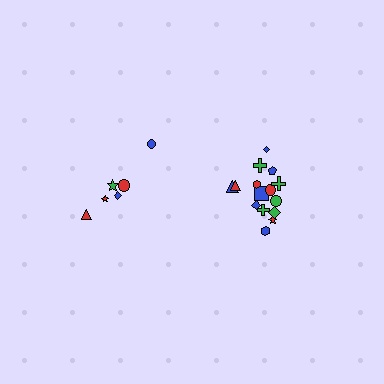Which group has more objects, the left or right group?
The right group.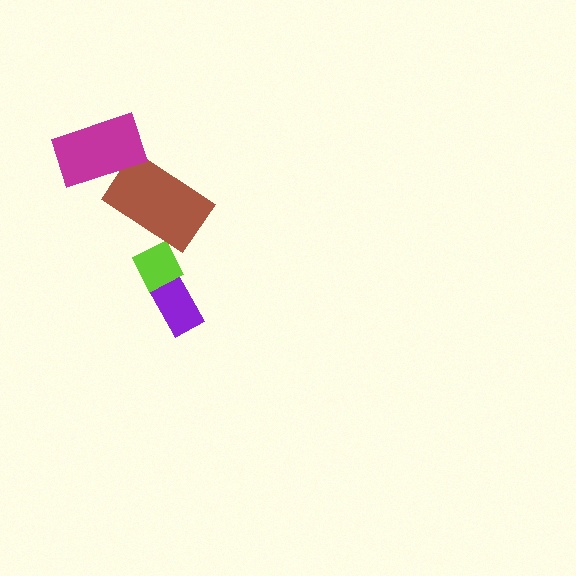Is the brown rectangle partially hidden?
Yes, it is partially covered by another shape.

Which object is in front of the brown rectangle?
The magenta rectangle is in front of the brown rectangle.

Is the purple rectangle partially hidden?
Yes, it is partially covered by another shape.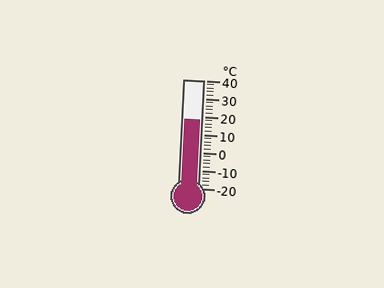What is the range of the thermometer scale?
The thermometer scale ranges from -20°C to 40°C.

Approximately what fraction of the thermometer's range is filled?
The thermometer is filled to approximately 65% of its range.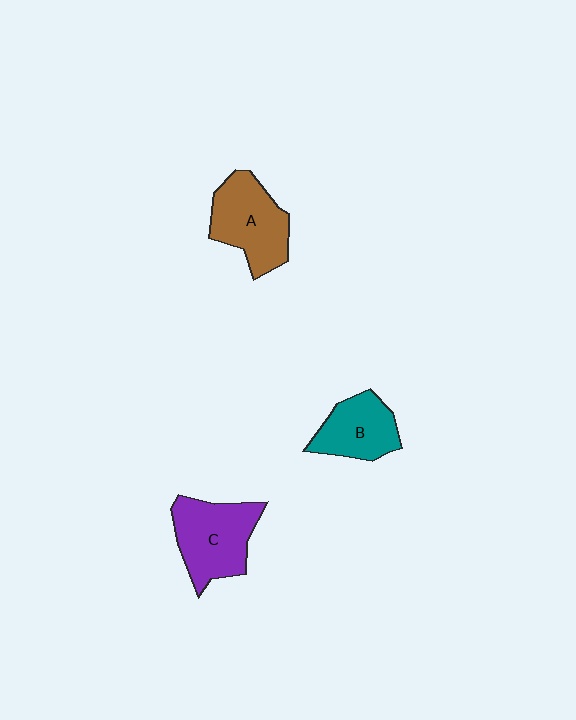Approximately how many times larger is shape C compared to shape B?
Approximately 1.4 times.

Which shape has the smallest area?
Shape B (teal).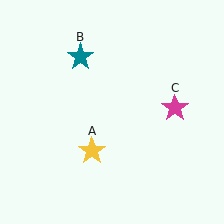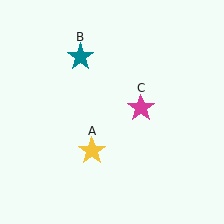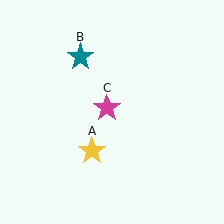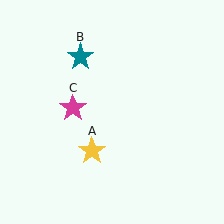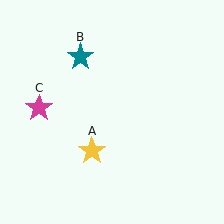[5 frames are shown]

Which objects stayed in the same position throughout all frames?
Yellow star (object A) and teal star (object B) remained stationary.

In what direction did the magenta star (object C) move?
The magenta star (object C) moved left.